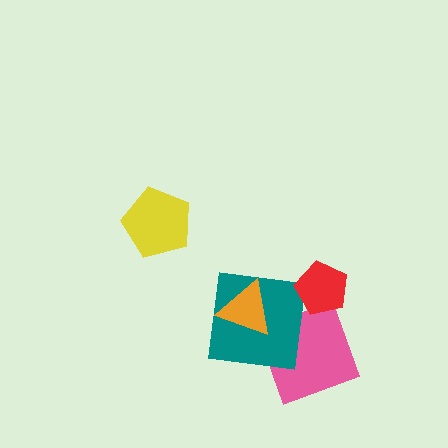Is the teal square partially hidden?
Yes, it is partially covered by another shape.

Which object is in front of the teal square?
The orange triangle is in front of the teal square.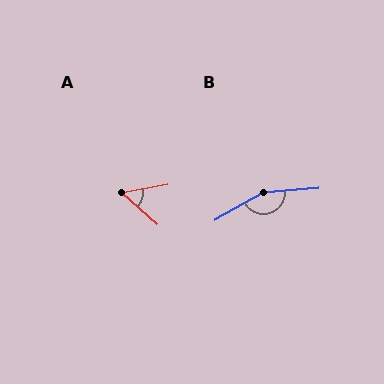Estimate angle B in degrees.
Approximately 155 degrees.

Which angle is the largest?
B, at approximately 155 degrees.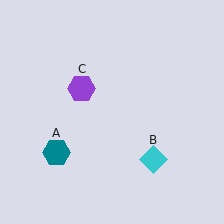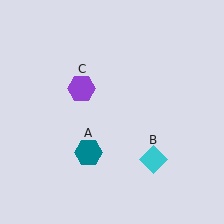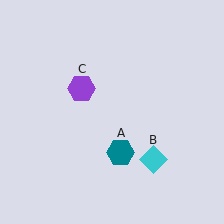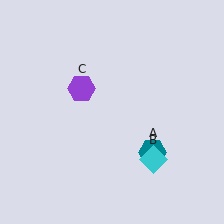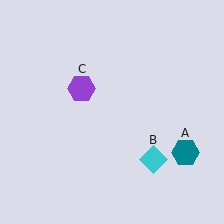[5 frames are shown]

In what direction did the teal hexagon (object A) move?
The teal hexagon (object A) moved right.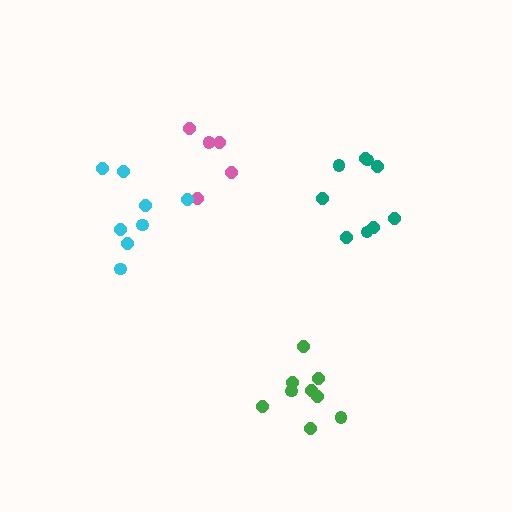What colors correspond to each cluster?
The clusters are colored: pink, cyan, green, teal.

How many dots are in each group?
Group 1: 5 dots, Group 2: 8 dots, Group 3: 9 dots, Group 4: 9 dots (31 total).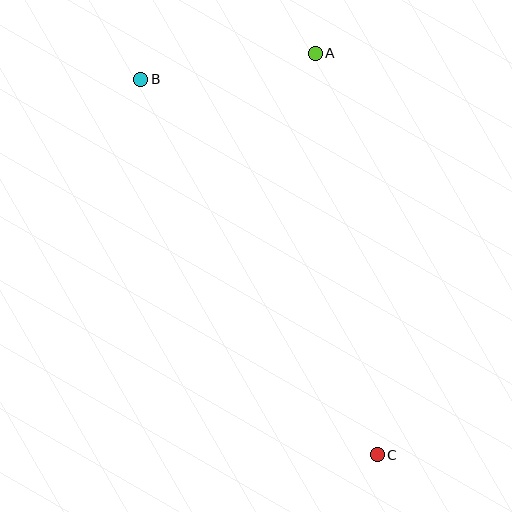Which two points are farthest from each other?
Points B and C are farthest from each other.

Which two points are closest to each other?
Points A and B are closest to each other.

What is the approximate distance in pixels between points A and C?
The distance between A and C is approximately 407 pixels.